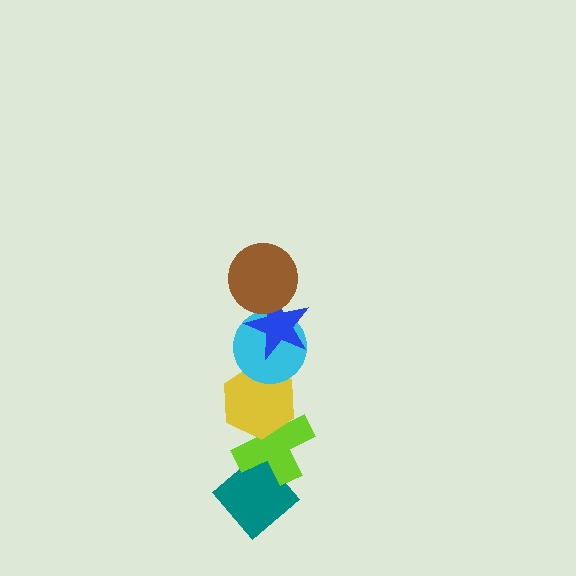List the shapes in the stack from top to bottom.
From top to bottom: the brown circle, the blue star, the cyan circle, the yellow hexagon, the lime cross, the teal diamond.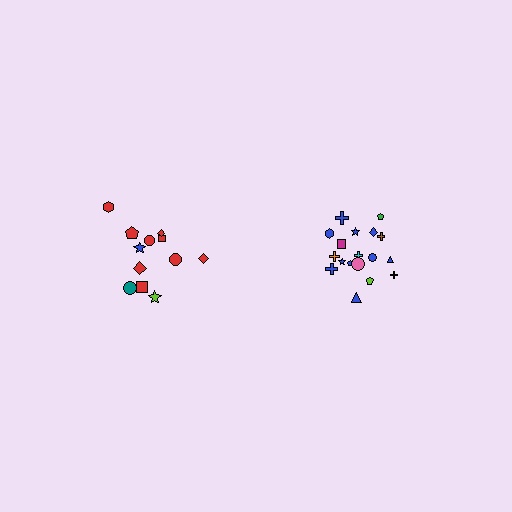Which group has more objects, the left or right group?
The right group.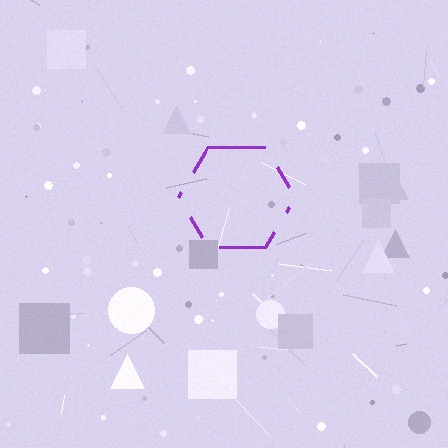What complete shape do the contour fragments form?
The contour fragments form a hexagon.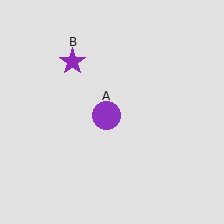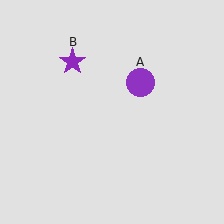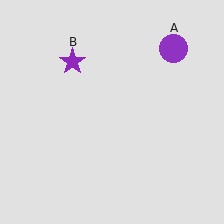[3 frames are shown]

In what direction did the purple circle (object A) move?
The purple circle (object A) moved up and to the right.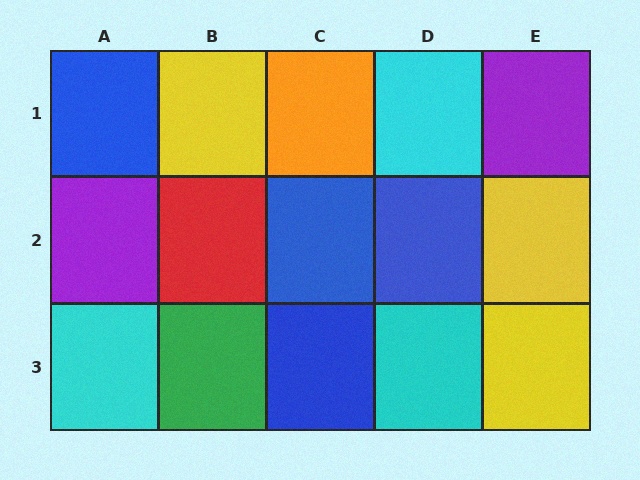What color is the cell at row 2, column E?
Yellow.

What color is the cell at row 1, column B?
Yellow.